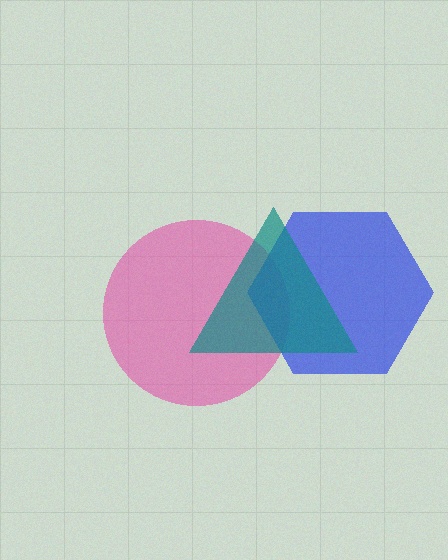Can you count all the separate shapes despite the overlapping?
Yes, there are 3 separate shapes.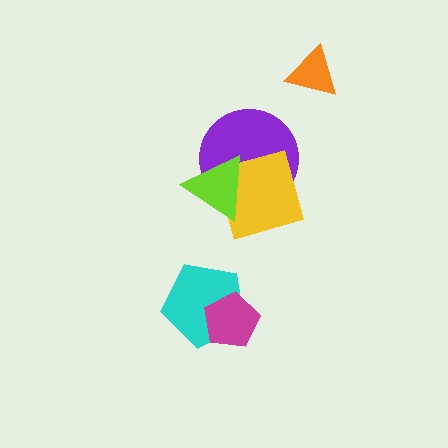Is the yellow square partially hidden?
Yes, it is partially covered by another shape.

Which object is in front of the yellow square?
The lime triangle is in front of the yellow square.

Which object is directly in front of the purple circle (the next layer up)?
The yellow square is directly in front of the purple circle.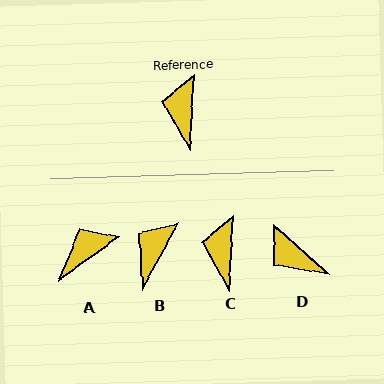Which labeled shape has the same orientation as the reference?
C.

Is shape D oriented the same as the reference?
No, it is off by about 52 degrees.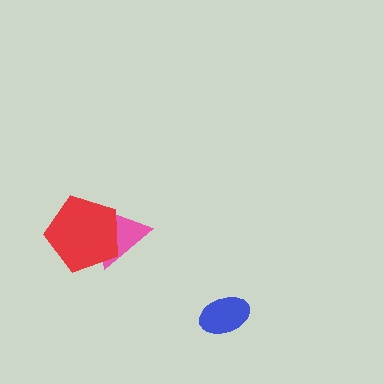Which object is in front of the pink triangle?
The red pentagon is in front of the pink triangle.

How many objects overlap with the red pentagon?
1 object overlaps with the red pentagon.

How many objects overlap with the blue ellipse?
0 objects overlap with the blue ellipse.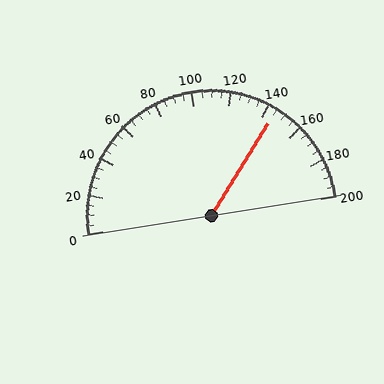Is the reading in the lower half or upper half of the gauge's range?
The reading is in the upper half of the range (0 to 200).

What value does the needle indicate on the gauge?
The needle indicates approximately 145.